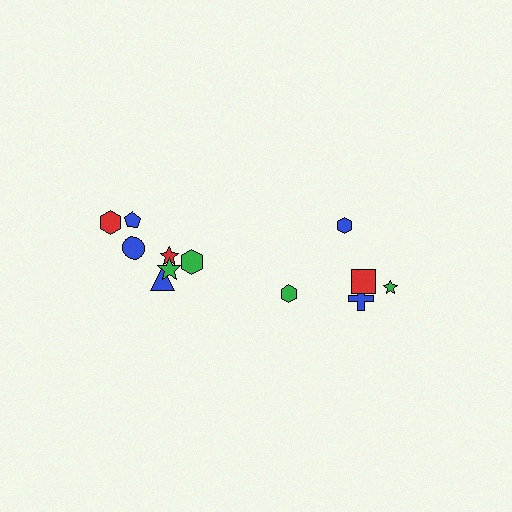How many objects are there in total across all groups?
There are 12 objects.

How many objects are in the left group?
There are 7 objects.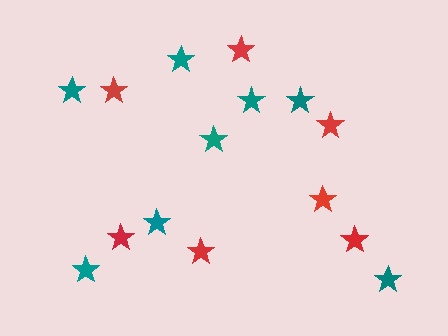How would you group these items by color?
There are 2 groups: one group of teal stars (8) and one group of red stars (7).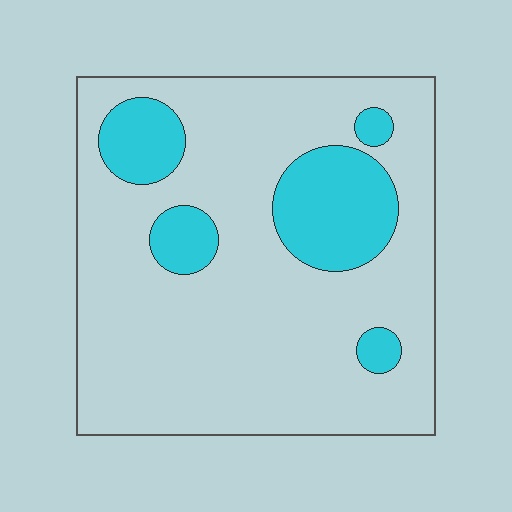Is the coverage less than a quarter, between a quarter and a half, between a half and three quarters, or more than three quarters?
Less than a quarter.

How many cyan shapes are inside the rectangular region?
5.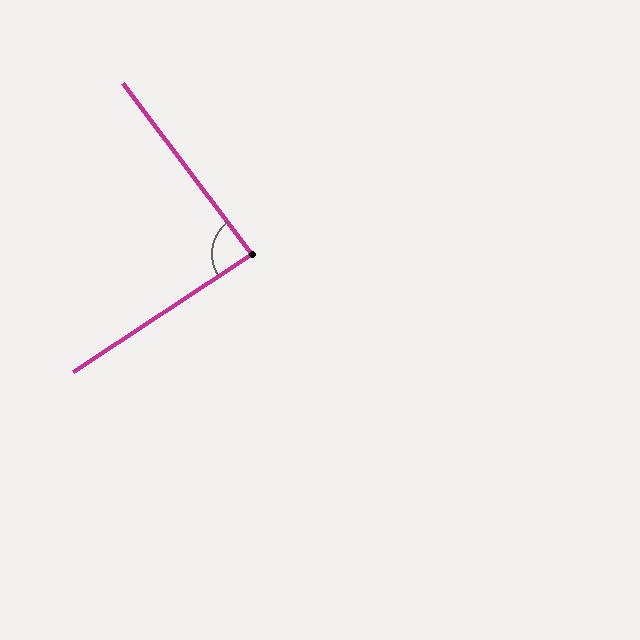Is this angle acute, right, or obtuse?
It is approximately a right angle.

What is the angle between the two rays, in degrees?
Approximately 86 degrees.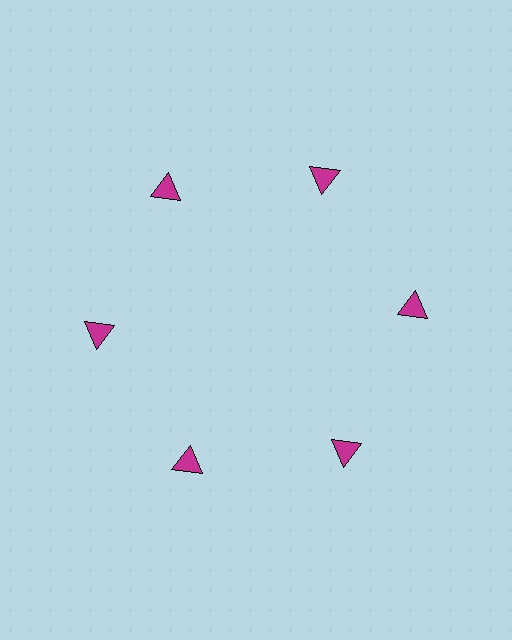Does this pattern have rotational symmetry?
Yes, this pattern has 6-fold rotational symmetry. It looks the same after rotating 60 degrees around the center.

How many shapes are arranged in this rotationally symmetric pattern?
There are 6 shapes, arranged in 6 groups of 1.